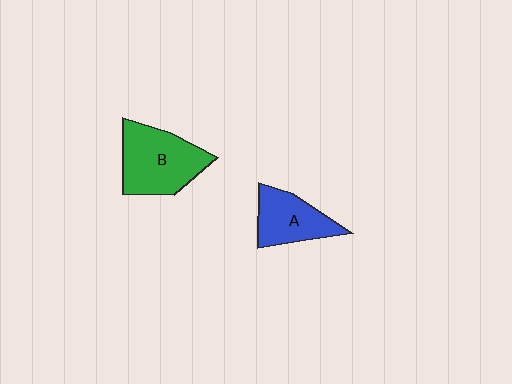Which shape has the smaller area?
Shape A (blue).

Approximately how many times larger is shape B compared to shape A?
Approximately 1.4 times.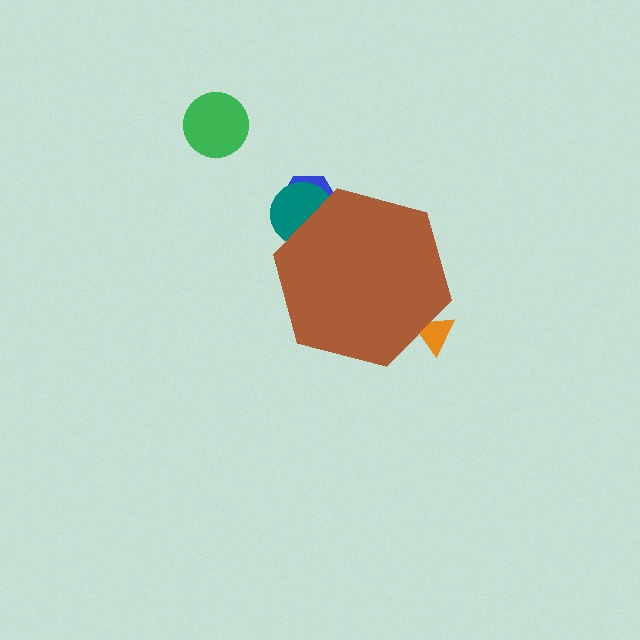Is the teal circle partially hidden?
Yes, the teal circle is partially hidden behind the brown hexagon.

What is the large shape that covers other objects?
A brown hexagon.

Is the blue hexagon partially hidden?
Yes, the blue hexagon is partially hidden behind the brown hexagon.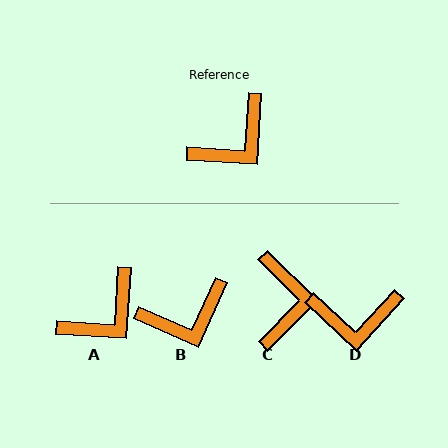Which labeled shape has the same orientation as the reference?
A.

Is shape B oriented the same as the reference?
No, it is off by about 21 degrees.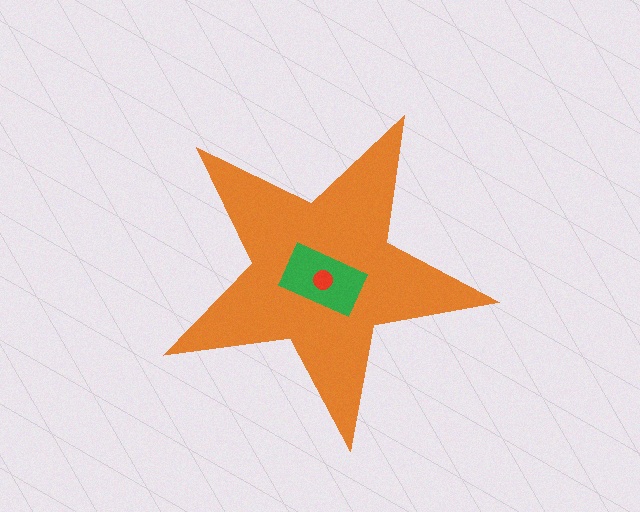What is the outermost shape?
The orange star.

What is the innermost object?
The red circle.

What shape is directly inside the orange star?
The green rectangle.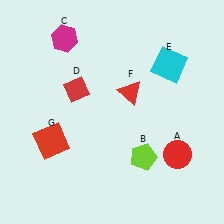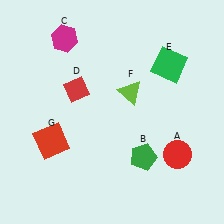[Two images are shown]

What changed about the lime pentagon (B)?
In Image 1, B is lime. In Image 2, it changed to green.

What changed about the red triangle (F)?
In Image 1, F is red. In Image 2, it changed to lime.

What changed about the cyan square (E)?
In Image 1, E is cyan. In Image 2, it changed to green.